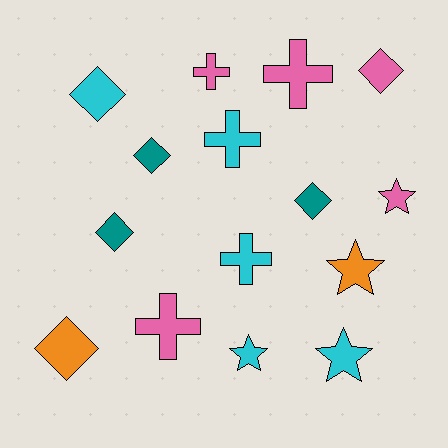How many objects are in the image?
There are 15 objects.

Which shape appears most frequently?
Diamond, with 6 objects.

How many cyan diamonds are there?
There is 1 cyan diamond.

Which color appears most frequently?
Cyan, with 5 objects.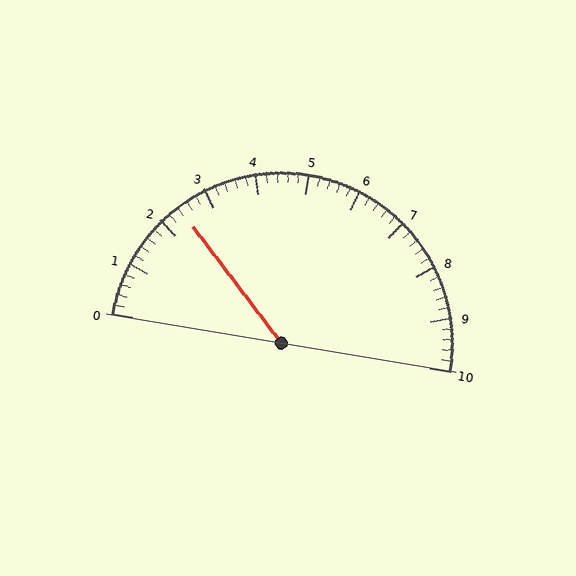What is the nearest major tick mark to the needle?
The nearest major tick mark is 2.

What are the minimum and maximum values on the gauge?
The gauge ranges from 0 to 10.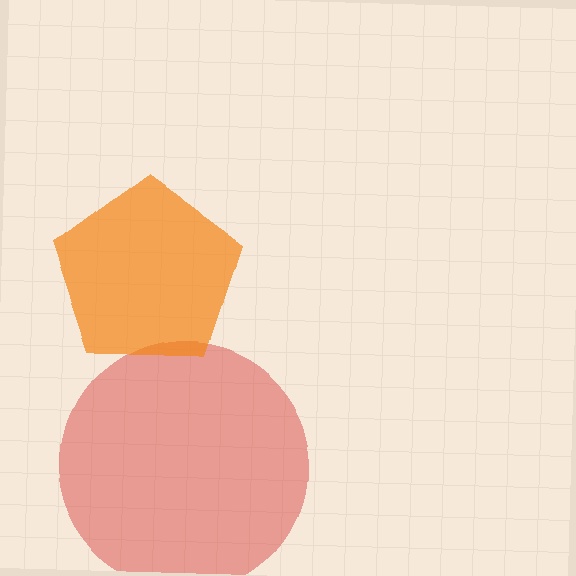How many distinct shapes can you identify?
There are 2 distinct shapes: a red circle, an orange pentagon.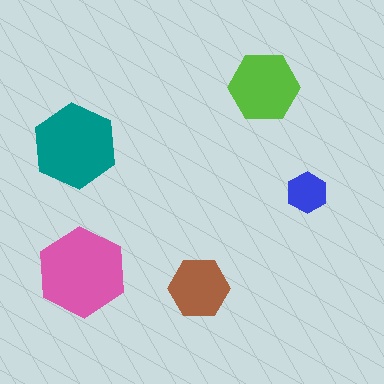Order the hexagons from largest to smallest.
the pink one, the teal one, the lime one, the brown one, the blue one.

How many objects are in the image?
There are 5 objects in the image.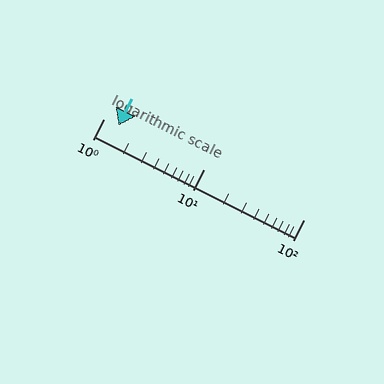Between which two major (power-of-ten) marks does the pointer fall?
The pointer is between 1 and 10.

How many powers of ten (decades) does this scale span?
The scale spans 2 decades, from 1 to 100.